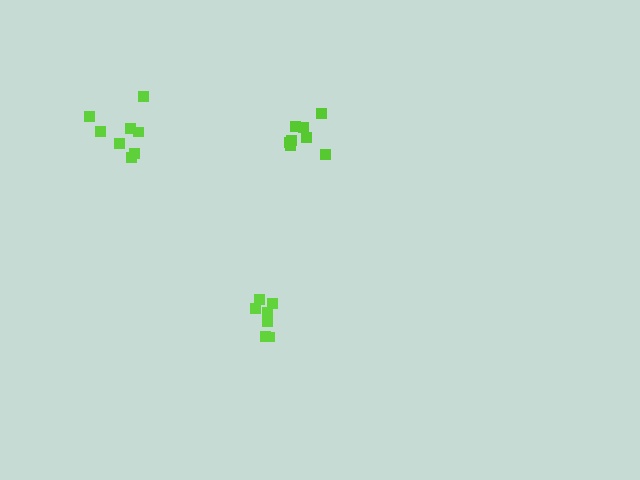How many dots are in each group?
Group 1: 8 dots, Group 2: 8 dots, Group 3: 7 dots (23 total).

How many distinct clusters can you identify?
There are 3 distinct clusters.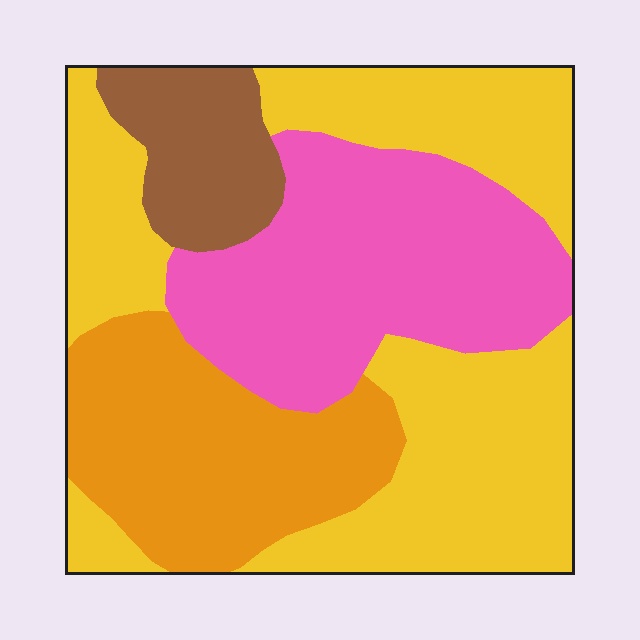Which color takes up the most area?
Yellow, at roughly 40%.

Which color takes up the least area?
Brown, at roughly 10%.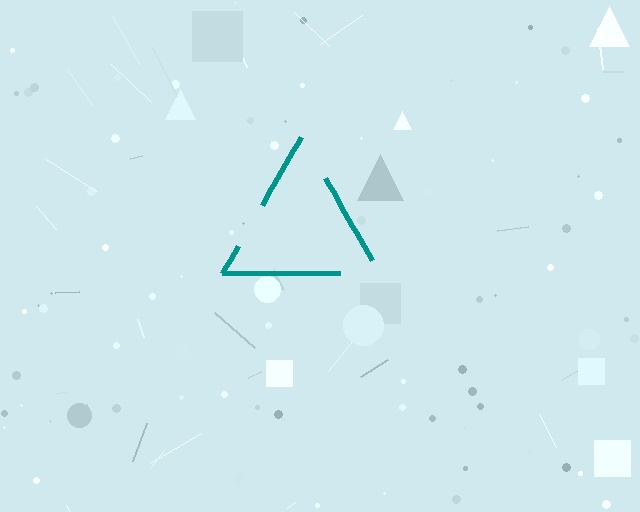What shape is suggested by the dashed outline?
The dashed outline suggests a triangle.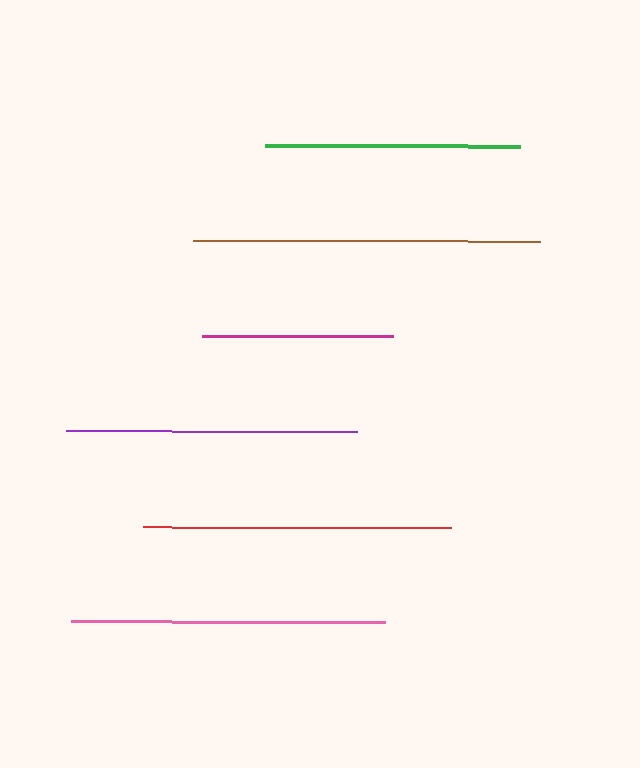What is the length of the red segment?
The red segment is approximately 308 pixels long.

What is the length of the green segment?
The green segment is approximately 256 pixels long.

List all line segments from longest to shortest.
From longest to shortest: brown, pink, red, purple, green, magenta.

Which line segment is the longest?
The brown line is the longest at approximately 348 pixels.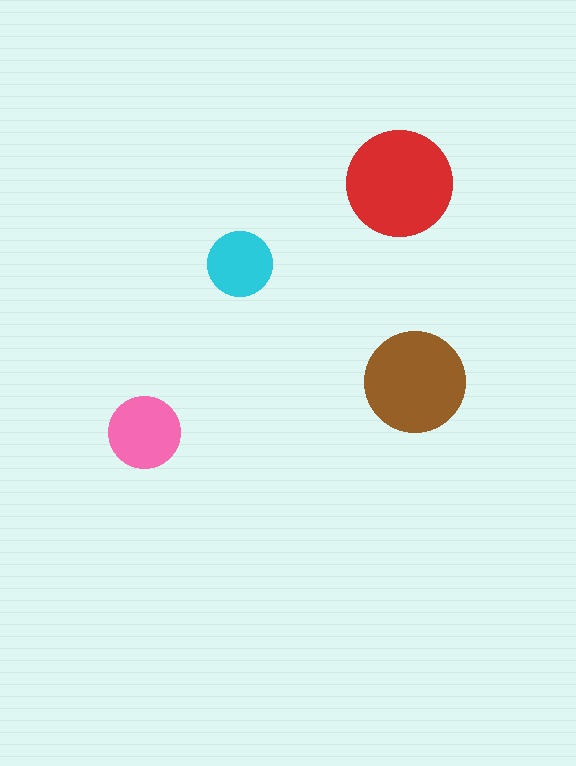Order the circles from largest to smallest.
the red one, the brown one, the pink one, the cyan one.